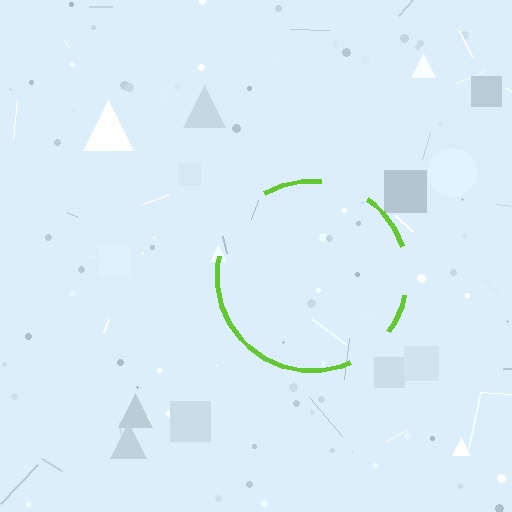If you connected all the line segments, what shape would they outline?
They would outline a circle.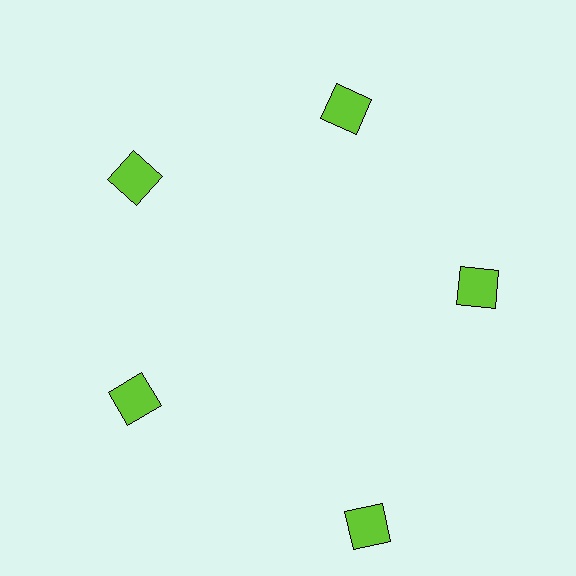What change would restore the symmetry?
The symmetry would be restored by moving it inward, back onto the ring so that all 5 squares sit at equal angles and equal distance from the center.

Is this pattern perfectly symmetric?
No. The 5 lime squares are arranged in a ring, but one element near the 5 o'clock position is pushed outward from the center, breaking the 5-fold rotational symmetry.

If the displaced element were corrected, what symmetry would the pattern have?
It would have 5-fold rotational symmetry — the pattern would map onto itself every 72 degrees.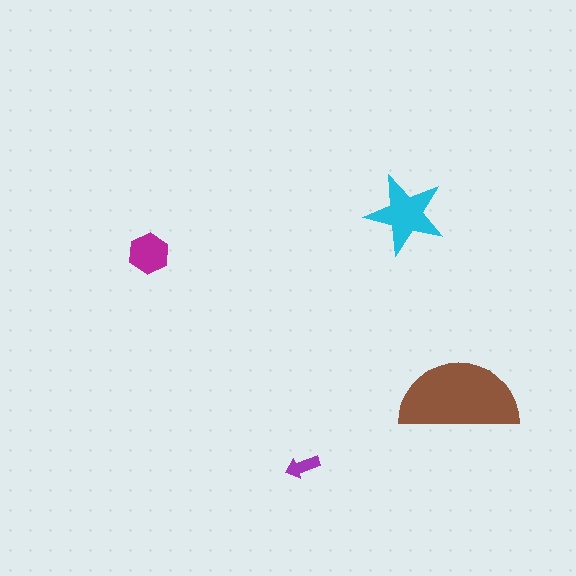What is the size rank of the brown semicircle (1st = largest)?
1st.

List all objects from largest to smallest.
The brown semicircle, the cyan star, the magenta hexagon, the purple arrow.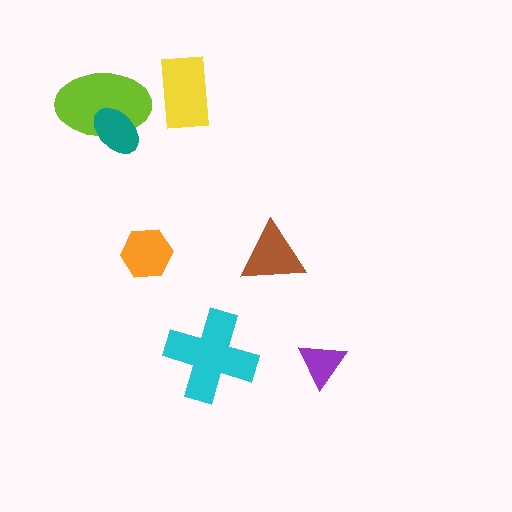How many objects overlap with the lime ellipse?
1 object overlaps with the lime ellipse.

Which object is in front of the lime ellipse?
The teal ellipse is in front of the lime ellipse.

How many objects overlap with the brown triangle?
0 objects overlap with the brown triangle.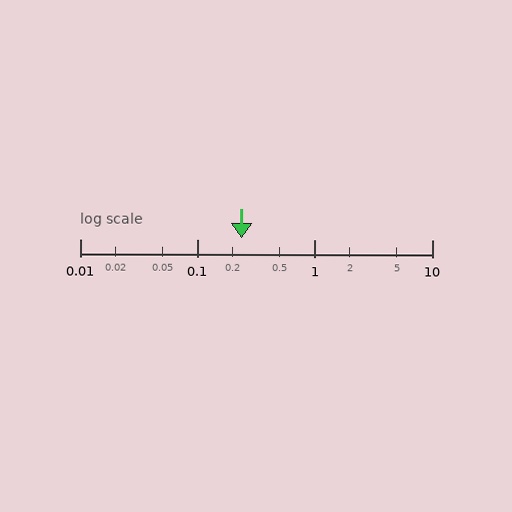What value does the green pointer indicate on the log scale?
The pointer indicates approximately 0.24.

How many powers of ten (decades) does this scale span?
The scale spans 3 decades, from 0.01 to 10.